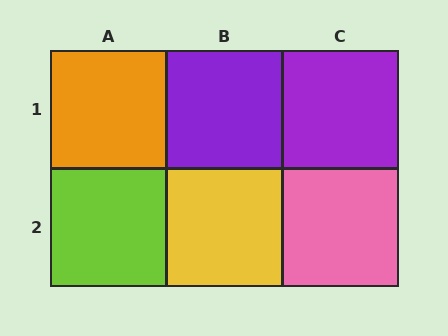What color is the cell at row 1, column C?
Purple.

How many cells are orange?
1 cell is orange.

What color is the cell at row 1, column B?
Purple.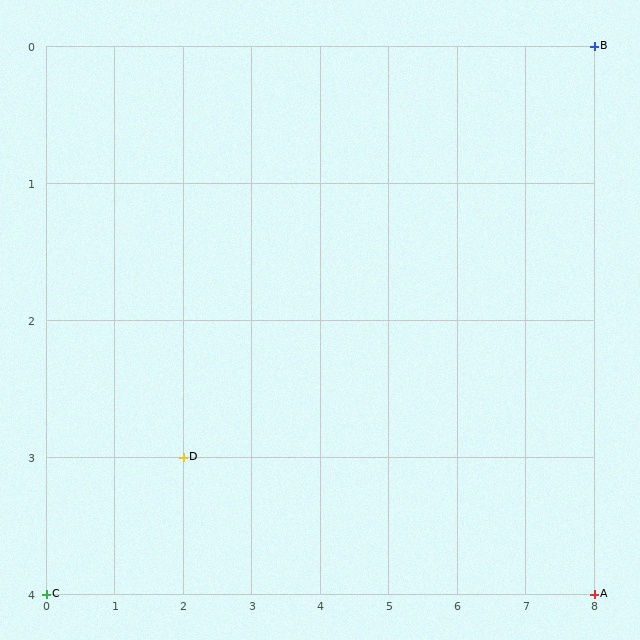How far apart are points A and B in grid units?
Points A and B are 4 rows apart.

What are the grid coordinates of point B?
Point B is at grid coordinates (8, 0).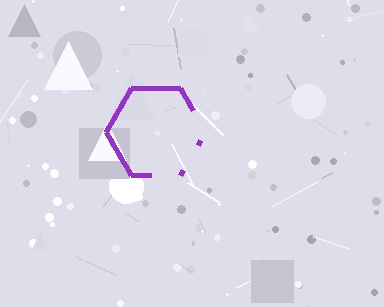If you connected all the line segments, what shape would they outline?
They would outline a hexagon.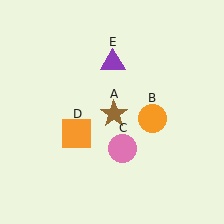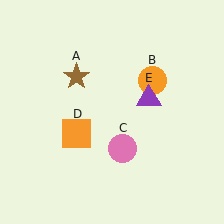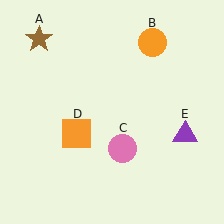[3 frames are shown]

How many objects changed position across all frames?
3 objects changed position: brown star (object A), orange circle (object B), purple triangle (object E).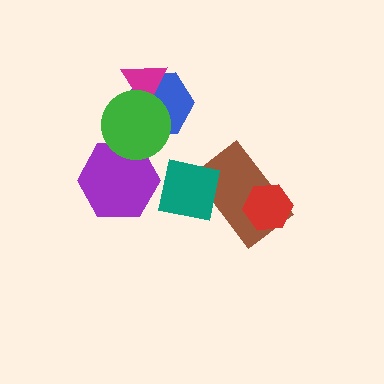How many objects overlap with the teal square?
1 object overlaps with the teal square.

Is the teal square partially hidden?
No, no other shape covers it.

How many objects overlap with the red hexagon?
1 object overlaps with the red hexagon.